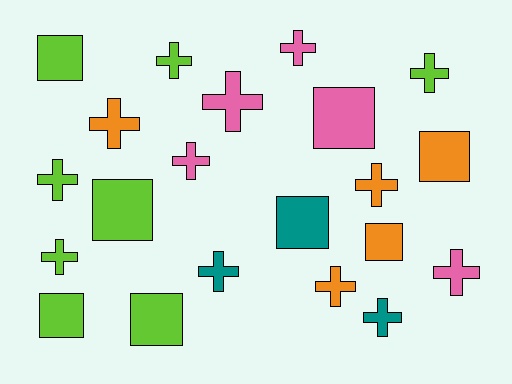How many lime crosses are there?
There are 4 lime crosses.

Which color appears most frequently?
Lime, with 8 objects.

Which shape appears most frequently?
Cross, with 13 objects.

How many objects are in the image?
There are 21 objects.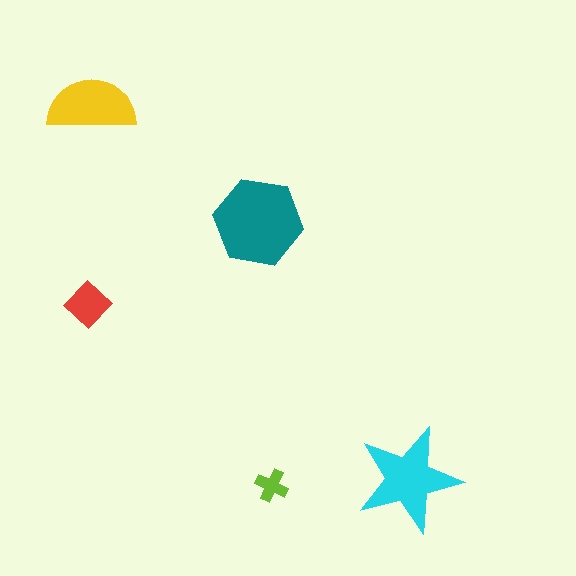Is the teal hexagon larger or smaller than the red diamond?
Larger.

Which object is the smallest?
The lime cross.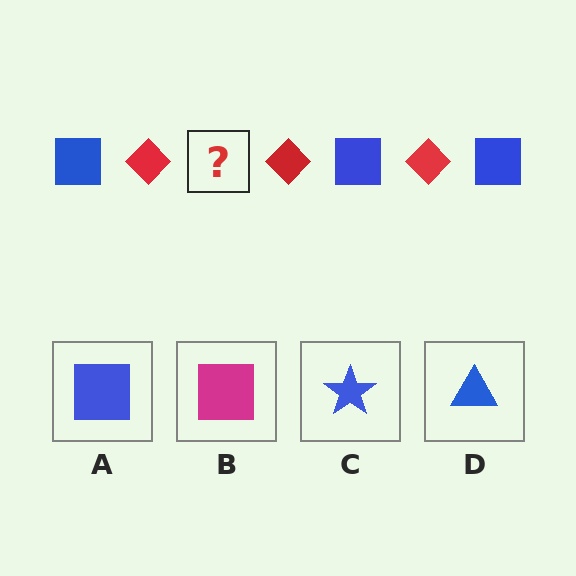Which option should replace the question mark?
Option A.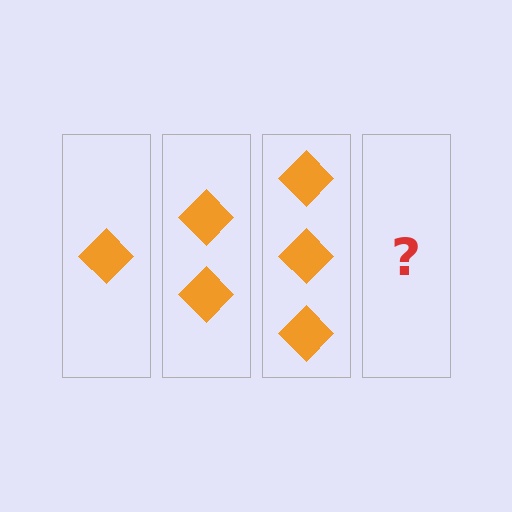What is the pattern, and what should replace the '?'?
The pattern is that each step adds one more diamond. The '?' should be 4 diamonds.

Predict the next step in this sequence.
The next step is 4 diamonds.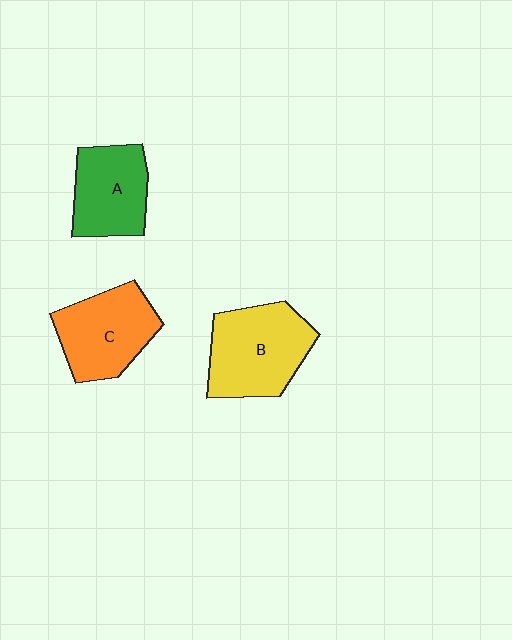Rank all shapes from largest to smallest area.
From largest to smallest: B (yellow), C (orange), A (green).